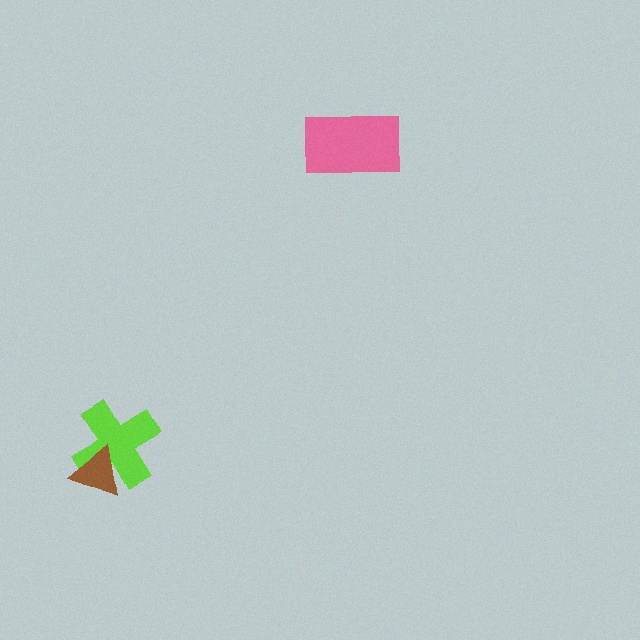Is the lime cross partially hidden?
Yes, it is partially covered by another shape.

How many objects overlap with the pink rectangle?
0 objects overlap with the pink rectangle.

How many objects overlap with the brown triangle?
1 object overlaps with the brown triangle.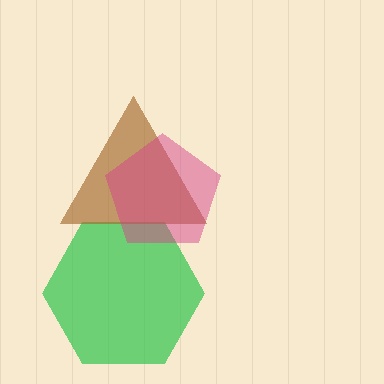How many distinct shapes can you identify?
There are 3 distinct shapes: a green hexagon, a brown triangle, a magenta pentagon.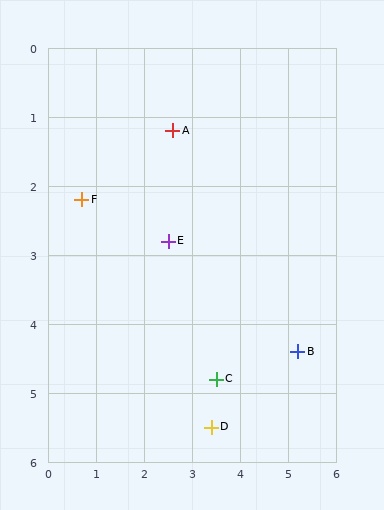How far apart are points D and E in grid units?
Points D and E are about 2.8 grid units apart.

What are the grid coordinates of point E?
Point E is at approximately (2.5, 2.8).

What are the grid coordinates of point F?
Point F is at approximately (0.7, 2.2).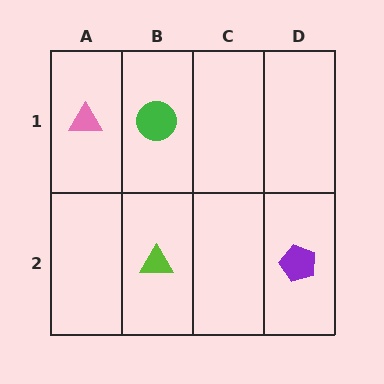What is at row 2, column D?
A purple pentagon.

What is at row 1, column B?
A green circle.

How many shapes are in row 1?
2 shapes.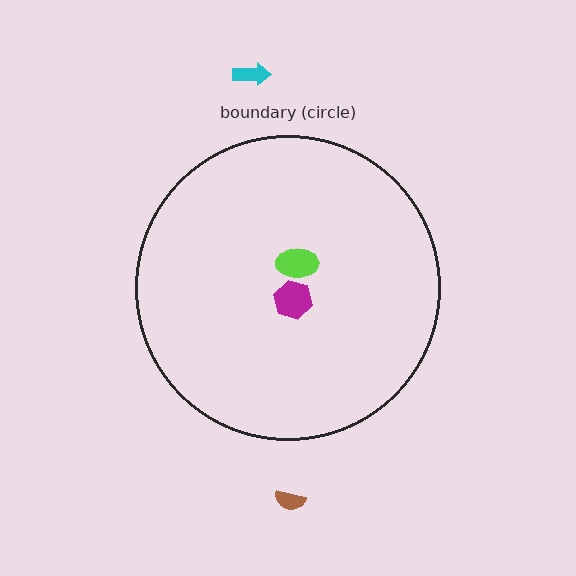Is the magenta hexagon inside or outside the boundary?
Inside.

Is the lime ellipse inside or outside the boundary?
Inside.